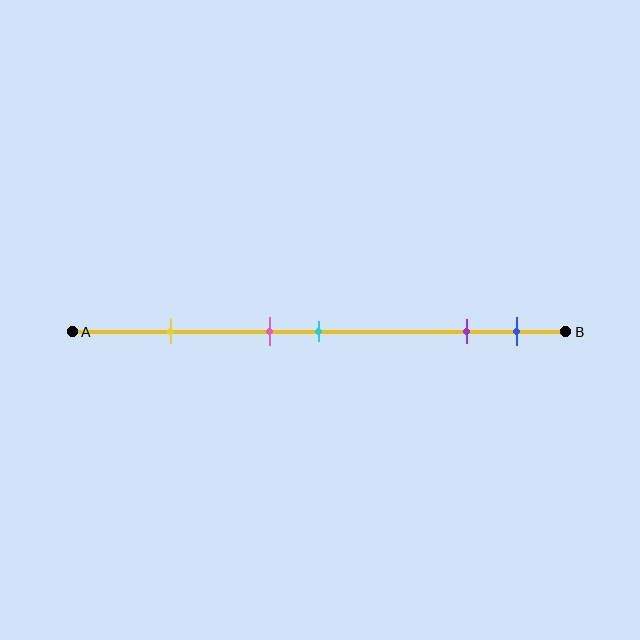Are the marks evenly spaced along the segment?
No, the marks are not evenly spaced.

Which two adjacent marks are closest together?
The pink and cyan marks are the closest adjacent pair.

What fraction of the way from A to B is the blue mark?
The blue mark is approximately 90% (0.9) of the way from A to B.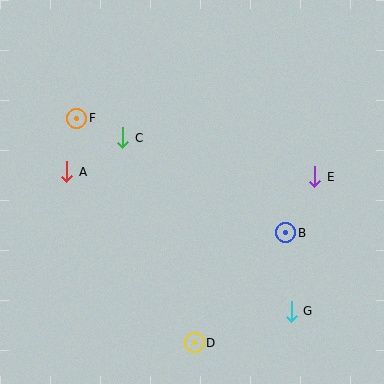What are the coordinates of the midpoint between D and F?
The midpoint between D and F is at (135, 230).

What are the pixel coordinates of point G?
Point G is at (291, 311).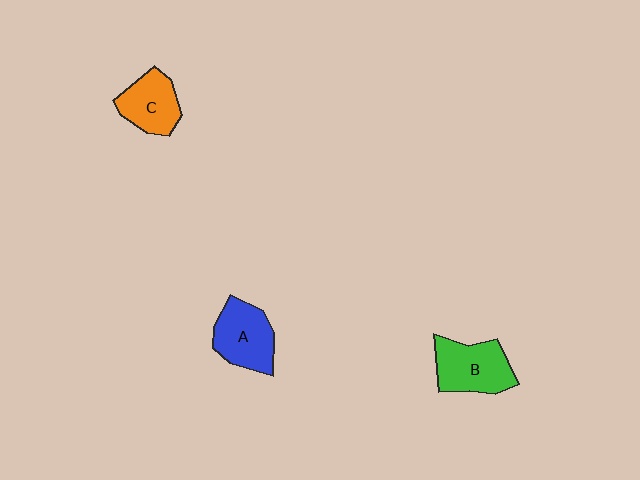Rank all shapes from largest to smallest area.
From largest to smallest: B (green), A (blue), C (orange).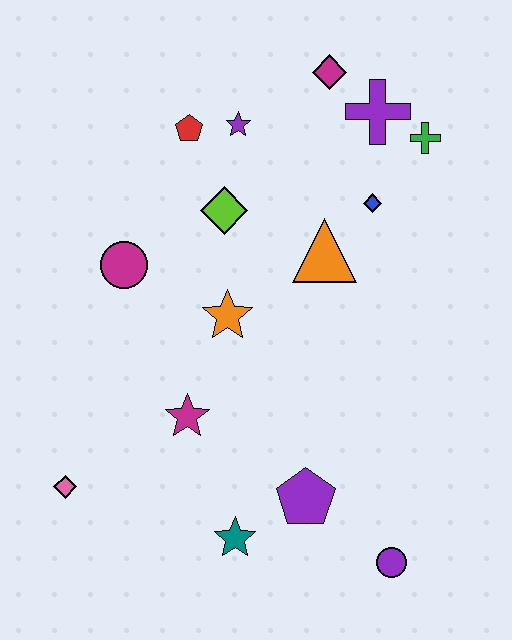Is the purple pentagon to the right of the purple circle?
No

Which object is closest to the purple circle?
The purple pentagon is closest to the purple circle.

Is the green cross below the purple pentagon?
No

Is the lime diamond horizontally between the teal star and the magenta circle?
Yes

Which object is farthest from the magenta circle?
The purple circle is farthest from the magenta circle.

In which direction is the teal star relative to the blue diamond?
The teal star is below the blue diamond.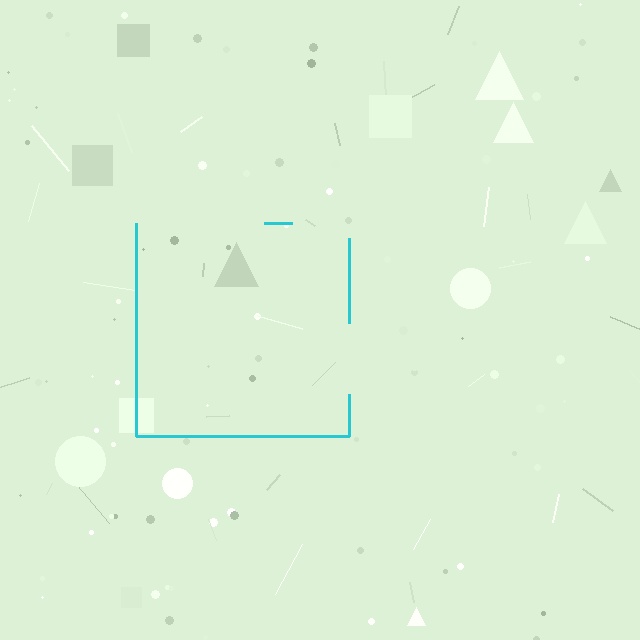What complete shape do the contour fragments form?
The contour fragments form a square.